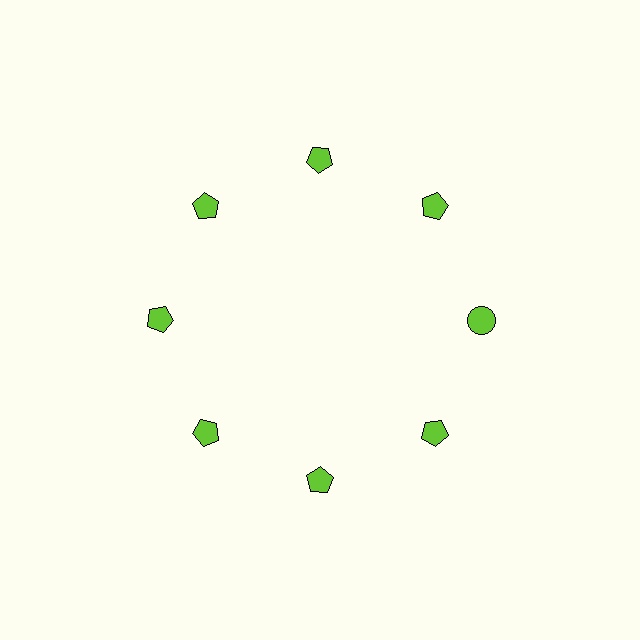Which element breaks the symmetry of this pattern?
The lime circle at roughly the 3 o'clock position breaks the symmetry. All other shapes are lime pentagons.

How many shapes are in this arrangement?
There are 8 shapes arranged in a ring pattern.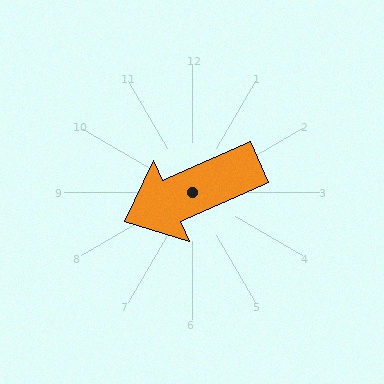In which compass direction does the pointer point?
Southwest.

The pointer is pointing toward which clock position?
Roughly 8 o'clock.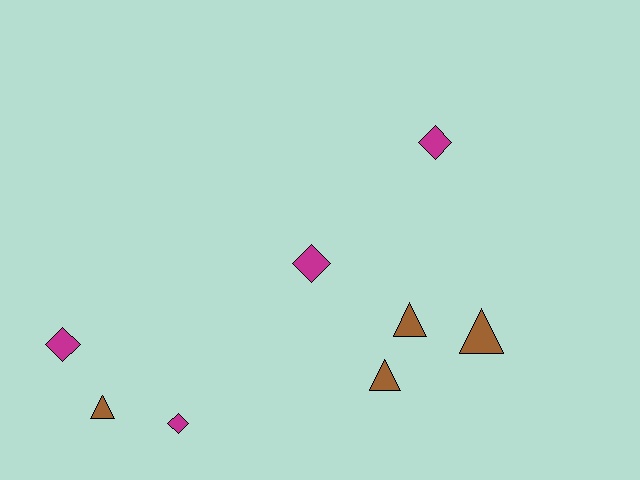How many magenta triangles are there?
There are no magenta triangles.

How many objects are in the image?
There are 8 objects.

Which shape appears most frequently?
Triangle, with 4 objects.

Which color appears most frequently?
Brown, with 4 objects.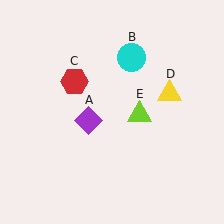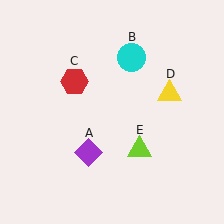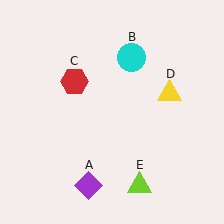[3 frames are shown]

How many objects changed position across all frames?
2 objects changed position: purple diamond (object A), lime triangle (object E).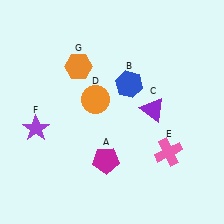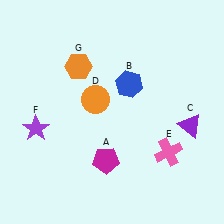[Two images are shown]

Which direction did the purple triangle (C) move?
The purple triangle (C) moved right.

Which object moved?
The purple triangle (C) moved right.